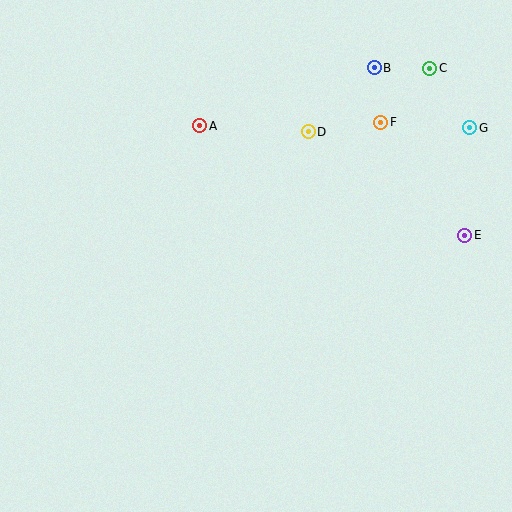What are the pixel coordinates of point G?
Point G is at (470, 128).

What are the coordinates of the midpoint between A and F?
The midpoint between A and F is at (290, 124).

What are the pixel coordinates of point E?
Point E is at (465, 235).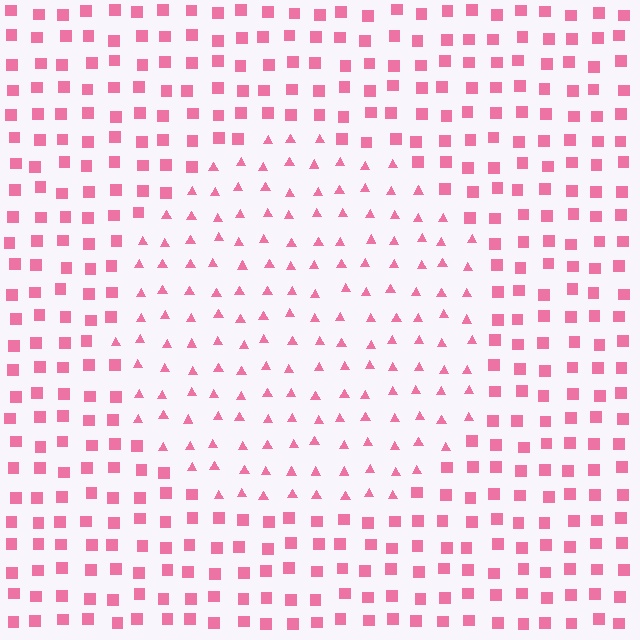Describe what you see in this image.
The image is filled with small pink elements arranged in a uniform grid. A circle-shaped region contains triangles, while the surrounding area contains squares. The boundary is defined purely by the change in element shape.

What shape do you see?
I see a circle.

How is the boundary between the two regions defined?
The boundary is defined by a change in element shape: triangles inside vs. squares outside. All elements share the same color and spacing.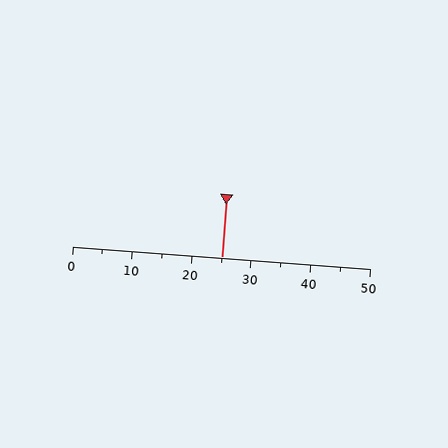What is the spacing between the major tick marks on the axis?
The major ticks are spaced 10 apart.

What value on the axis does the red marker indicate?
The marker indicates approximately 25.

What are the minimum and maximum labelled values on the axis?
The axis runs from 0 to 50.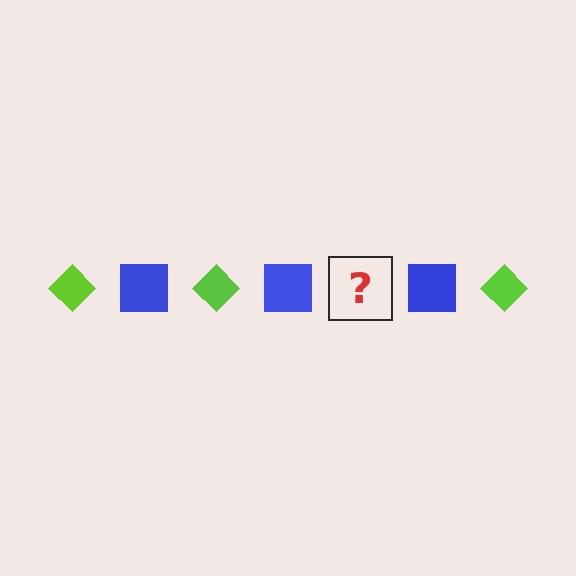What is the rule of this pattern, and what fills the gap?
The rule is that the pattern alternates between lime diamond and blue square. The gap should be filled with a lime diamond.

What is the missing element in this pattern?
The missing element is a lime diamond.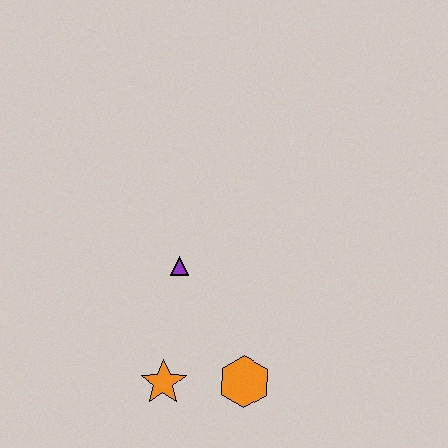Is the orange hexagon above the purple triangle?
No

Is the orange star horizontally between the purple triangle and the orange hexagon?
No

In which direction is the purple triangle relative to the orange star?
The purple triangle is above the orange star.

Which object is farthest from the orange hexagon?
The purple triangle is farthest from the orange hexagon.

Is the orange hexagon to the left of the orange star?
No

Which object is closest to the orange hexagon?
The orange star is closest to the orange hexagon.